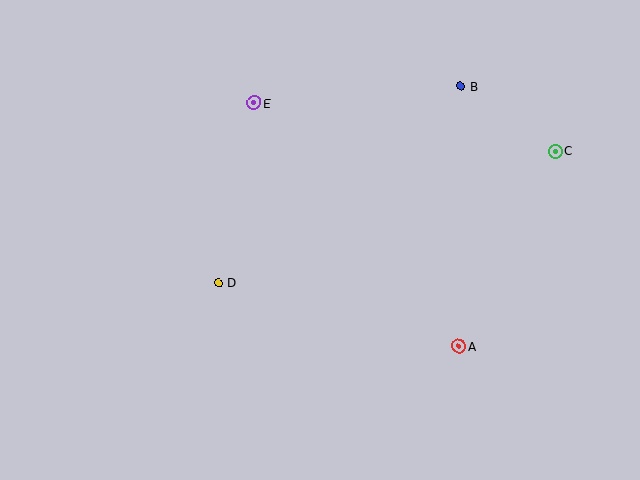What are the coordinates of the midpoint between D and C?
The midpoint between D and C is at (387, 217).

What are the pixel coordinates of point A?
Point A is at (459, 346).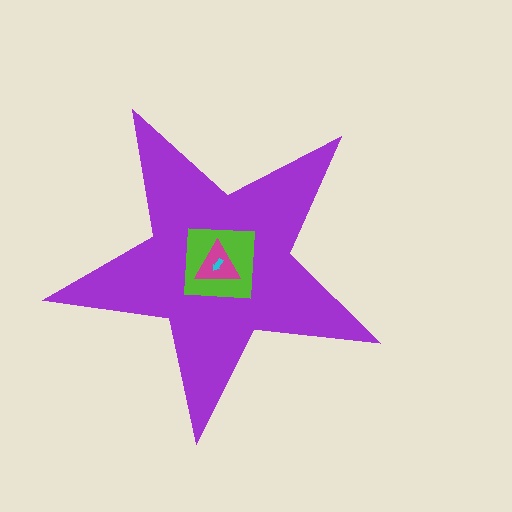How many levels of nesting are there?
4.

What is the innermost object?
The cyan arrow.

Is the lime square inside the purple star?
Yes.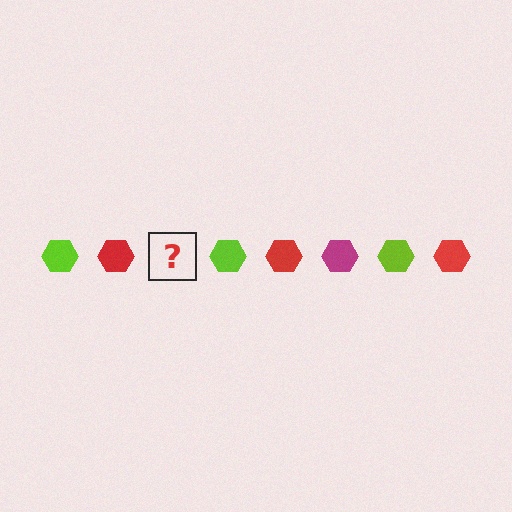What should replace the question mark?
The question mark should be replaced with a magenta hexagon.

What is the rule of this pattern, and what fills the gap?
The rule is that the pattern cycles through lime, red, magenta hexagons. The gap should be filled with a magenta hexagon.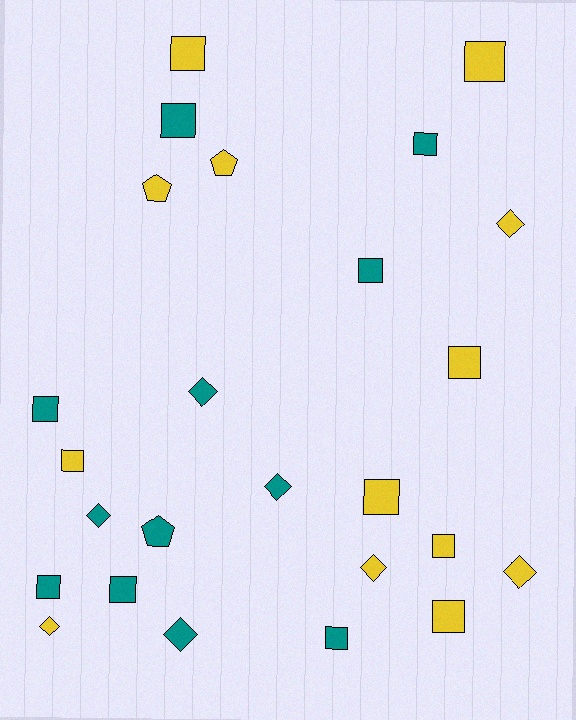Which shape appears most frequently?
Square, with 14 objects.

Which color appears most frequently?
Yellow, with 13 objects.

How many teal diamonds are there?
There are 4 teal diamonds.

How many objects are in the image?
There are 25 objects.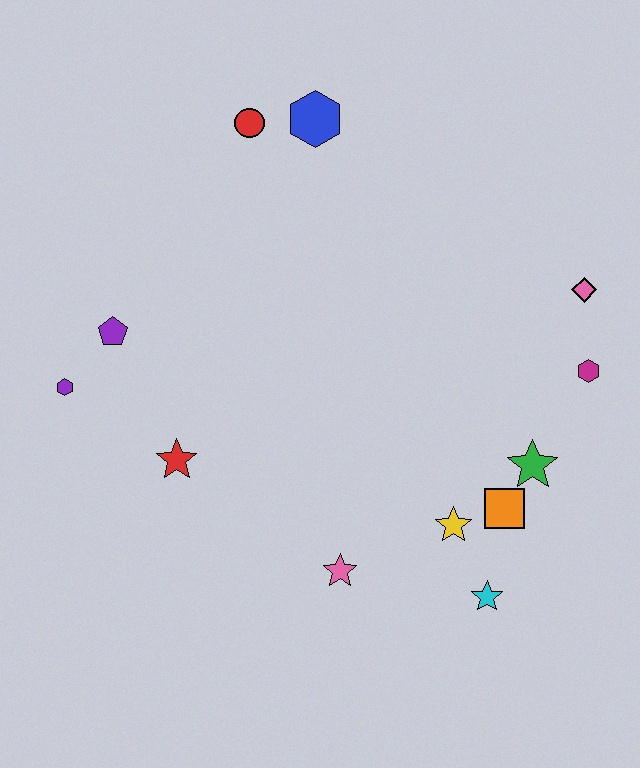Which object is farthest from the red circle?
The cyan star is farthest from the red circle.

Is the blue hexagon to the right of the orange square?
No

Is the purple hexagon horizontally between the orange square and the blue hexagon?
No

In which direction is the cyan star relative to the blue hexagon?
The cyan star is below the blue hexagon.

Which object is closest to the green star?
The orange square is closest to the green star.